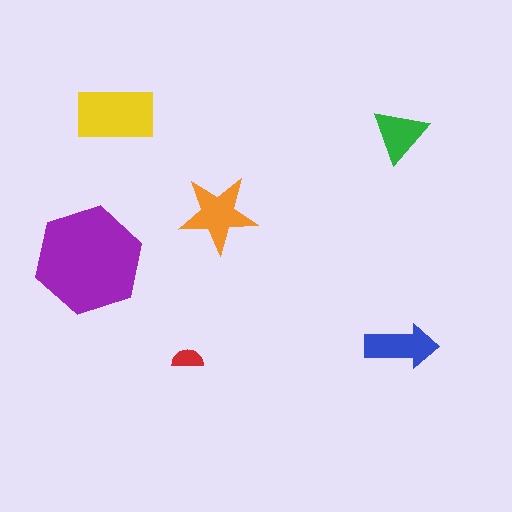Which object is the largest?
The purple hexagon.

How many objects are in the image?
There are 6 objects in the image.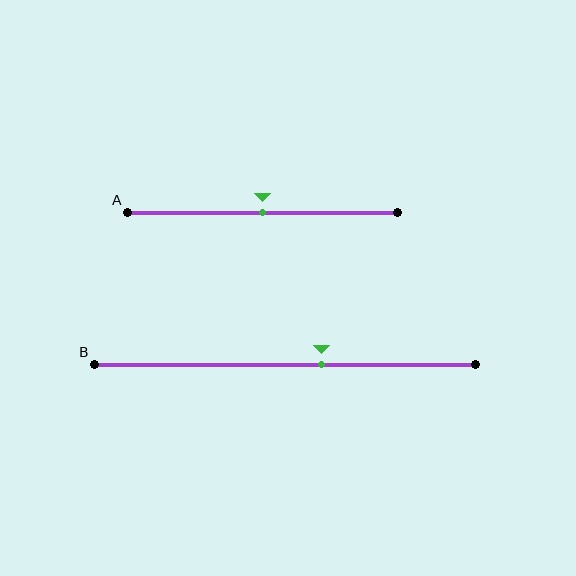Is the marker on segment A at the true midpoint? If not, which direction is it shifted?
Yes, the marker on segment A is at the true midpoint.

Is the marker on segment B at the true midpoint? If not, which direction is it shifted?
No, the marker on segment B is shifted to the right by about 10% of the segment length.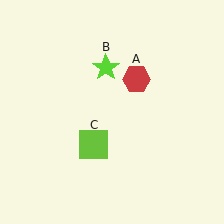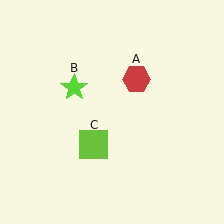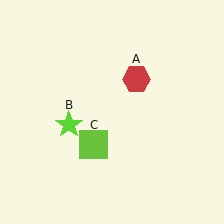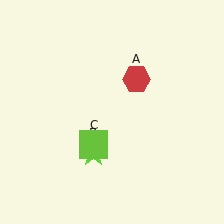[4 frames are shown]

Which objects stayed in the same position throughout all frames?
Red hexagon (object A) and lime square (object C) remained stationary.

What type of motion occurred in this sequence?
The lime star (object B) rotated counterclockwise around the center of the scene.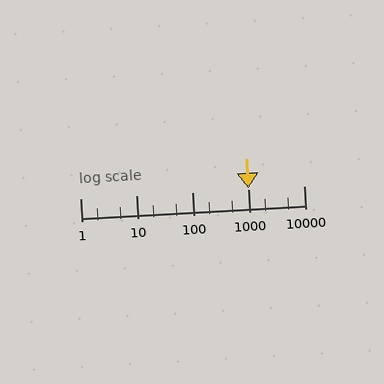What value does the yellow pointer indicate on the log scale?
The pointer indicates approximately 1000.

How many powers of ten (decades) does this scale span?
The scale spans 4 decades, from 1 to 10000.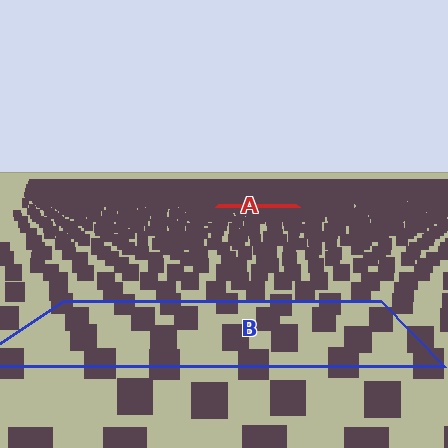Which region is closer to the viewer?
Region B is closer. The texture elements there are larger and more spread out.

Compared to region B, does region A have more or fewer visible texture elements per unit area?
Region A has more texture elements per unit area — they are packed more densely because it is farther away.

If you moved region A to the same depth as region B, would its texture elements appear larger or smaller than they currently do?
They would appear larger. At a closer depth, the same texture elements are projected at a bigger on-screen size.